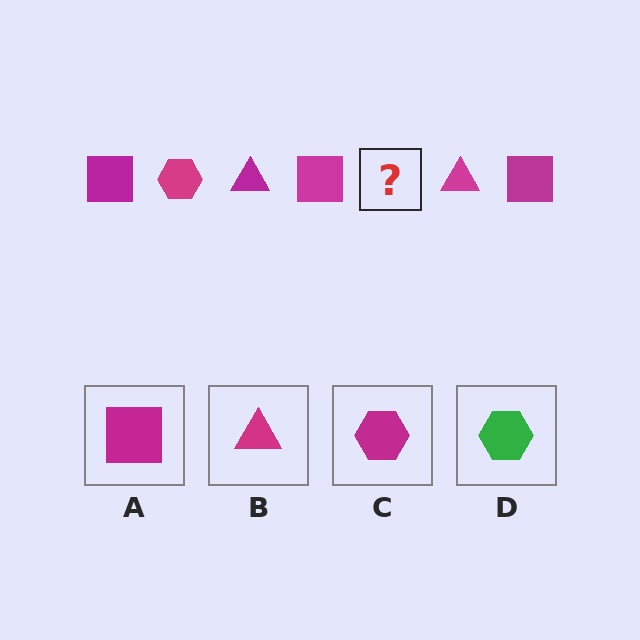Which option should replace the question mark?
Option C.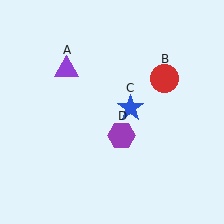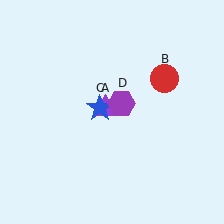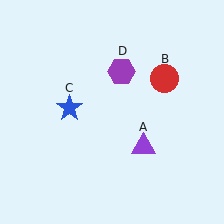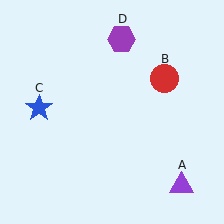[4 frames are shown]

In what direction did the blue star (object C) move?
The blue star (object C) moved left.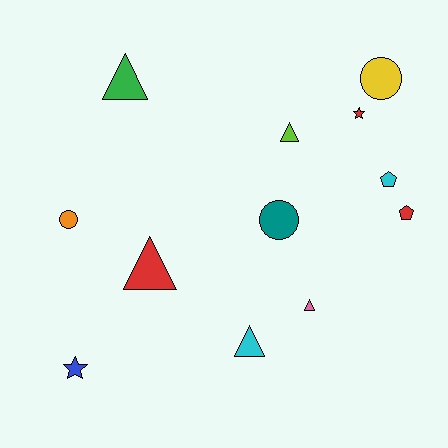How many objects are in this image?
There are 12 objects.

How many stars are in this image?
There are 2 stars.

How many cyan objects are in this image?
There are 2 cyan objects.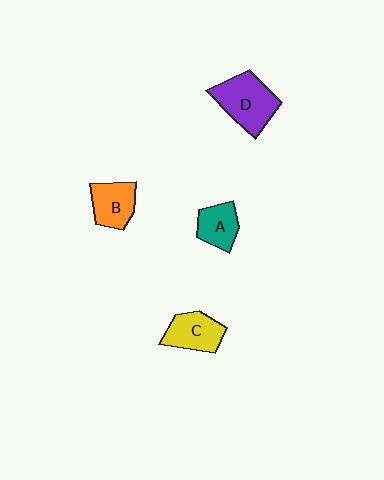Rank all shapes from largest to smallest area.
From largest to smallest: D (purple), C (yellow), B (orange), A (teal).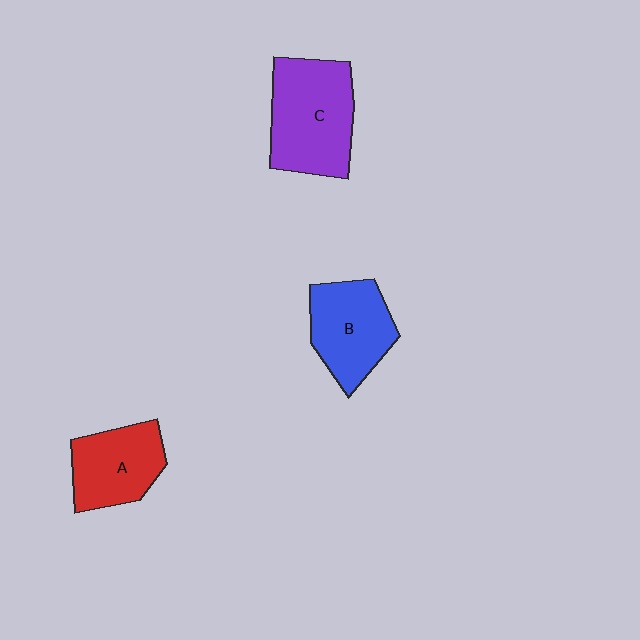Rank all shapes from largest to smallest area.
From largest to smallest: C (purple), B (blue), A (red).